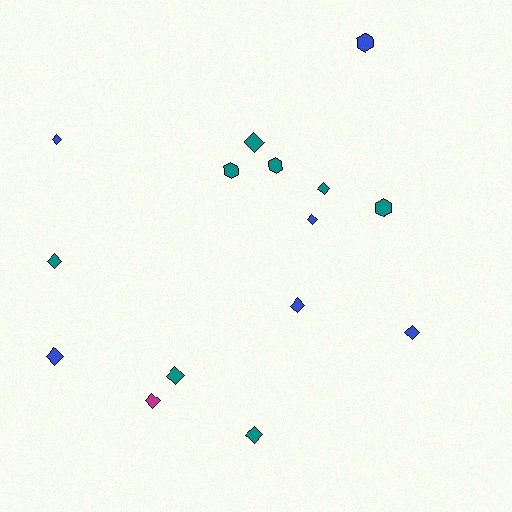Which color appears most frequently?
Teal, with 8 objects.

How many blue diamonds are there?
There are 5 blue diamonds.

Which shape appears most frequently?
Diamond, with 11 objects.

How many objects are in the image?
There are 15 objects.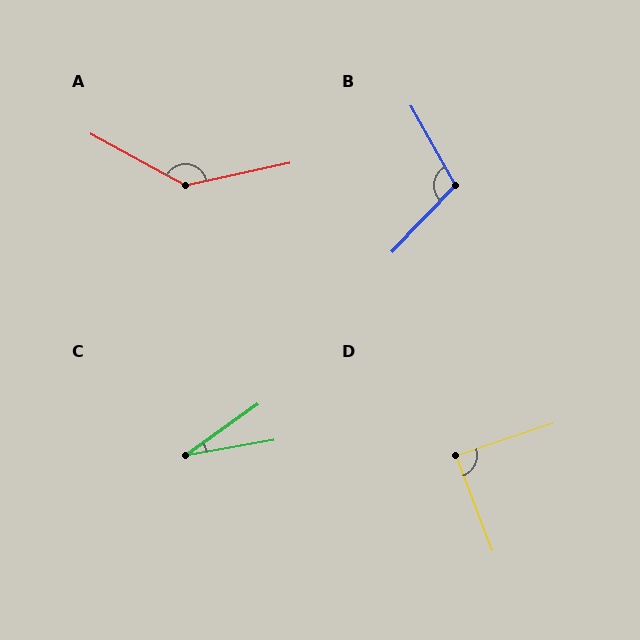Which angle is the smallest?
C, at approximately 25 degrees.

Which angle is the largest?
A, at approximately 139 degrees.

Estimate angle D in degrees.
Approximately 87 degrees.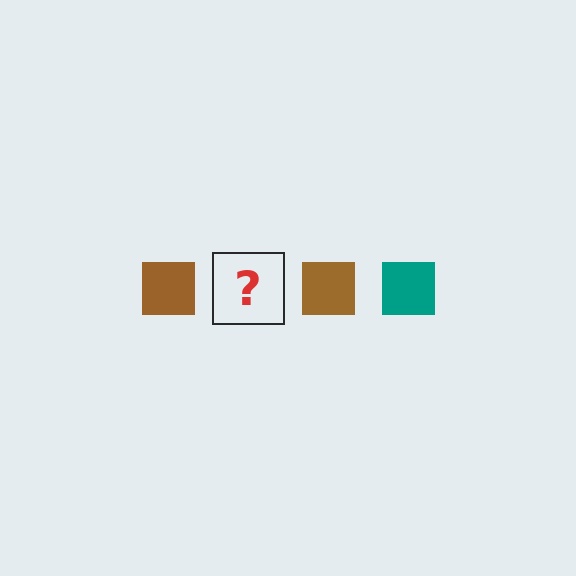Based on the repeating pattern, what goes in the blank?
The blank should be a teal square.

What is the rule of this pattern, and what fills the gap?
The rule is that the pattern cycles through brown, teal squares. The gap should be filled with a teal square.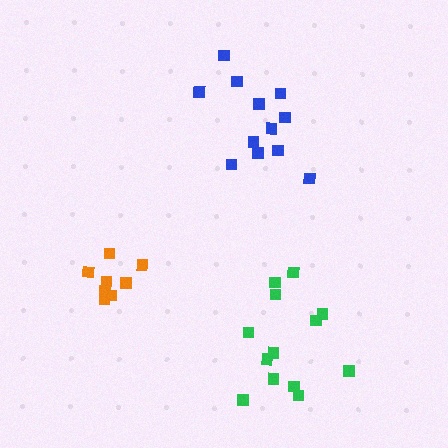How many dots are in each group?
Group 1: 8 dots, Group 2: 12 dots, Group 3: 13 dots (33 total).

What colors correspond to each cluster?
The clusters are colored: orange, blue, green.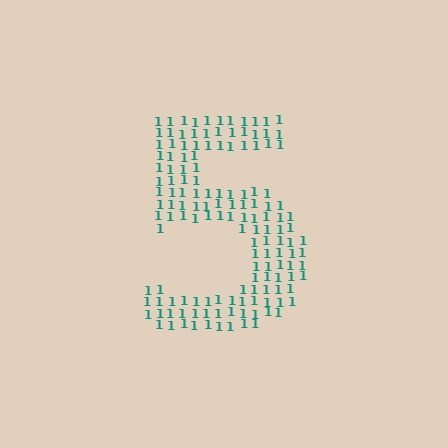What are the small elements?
The small elements are digit 1's.